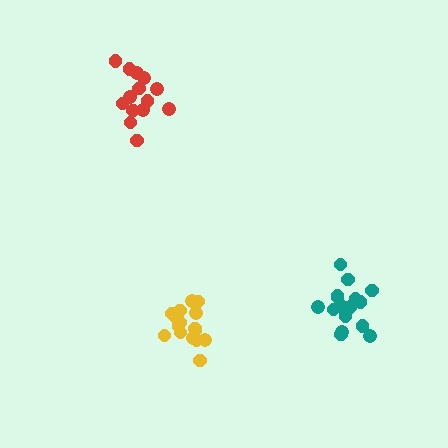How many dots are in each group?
Group 1: 17 dots, Group 2: 14 dots, Group 3: 17 dots (48 total).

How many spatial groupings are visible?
There are 3 spatial groupings.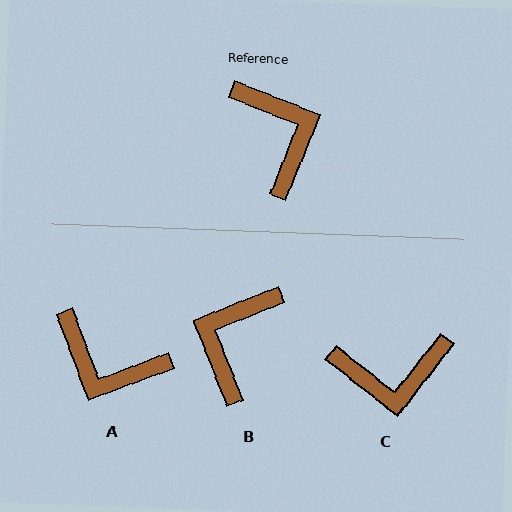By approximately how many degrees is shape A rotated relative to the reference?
Approximately 138 degrees clockwise.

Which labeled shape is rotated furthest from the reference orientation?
A, about 138 degrees away.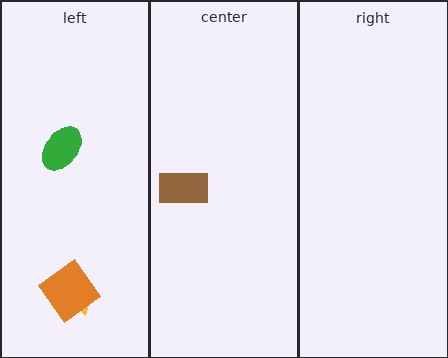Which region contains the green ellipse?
The left region.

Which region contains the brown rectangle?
The center region.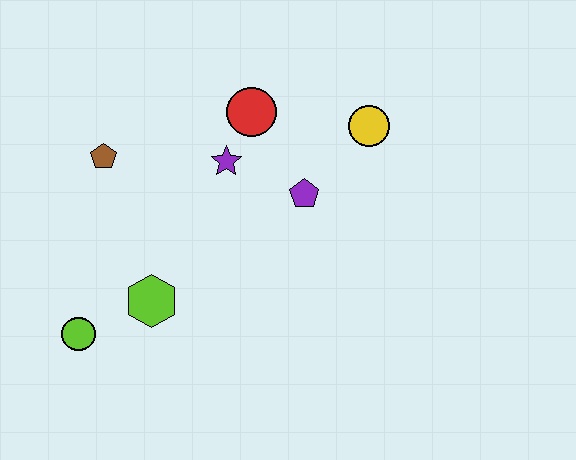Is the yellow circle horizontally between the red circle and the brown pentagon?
No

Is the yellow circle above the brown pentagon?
Yes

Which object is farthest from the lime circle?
The yellow circle is farthest from the lime circle.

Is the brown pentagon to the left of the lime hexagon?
Yes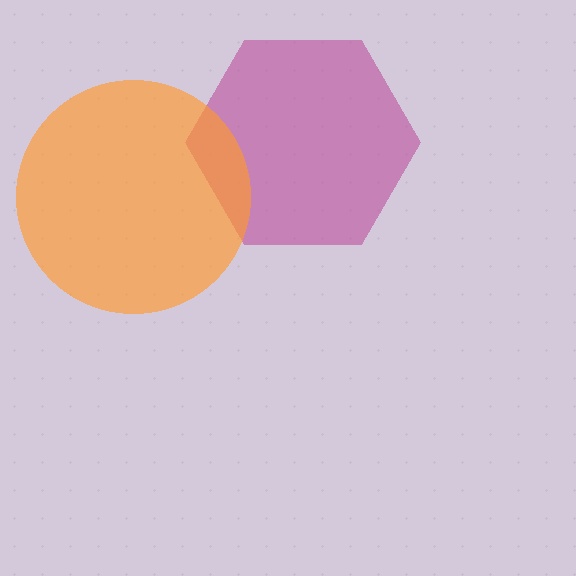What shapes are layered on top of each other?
The layered shapes are: a magenta hexagon, an orange circle.